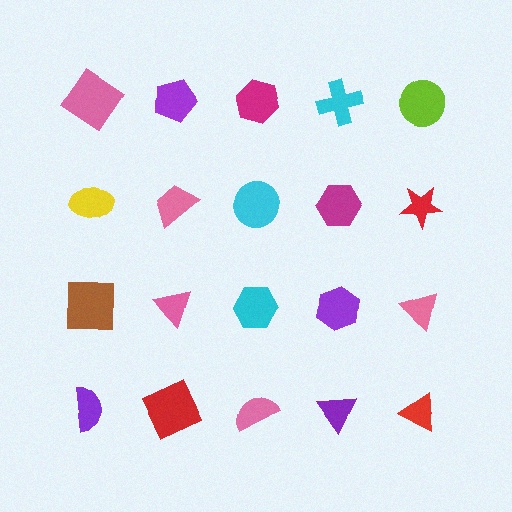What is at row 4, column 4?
A purple triangle.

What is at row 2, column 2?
A pink trapezoid.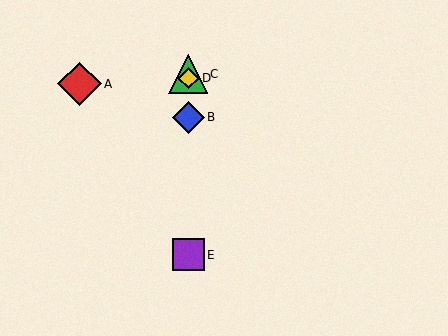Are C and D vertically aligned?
Yes, both are at x≈188.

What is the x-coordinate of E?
Object E is at x≈188.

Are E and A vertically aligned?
No, E is at x≈188 and A is at x≈79.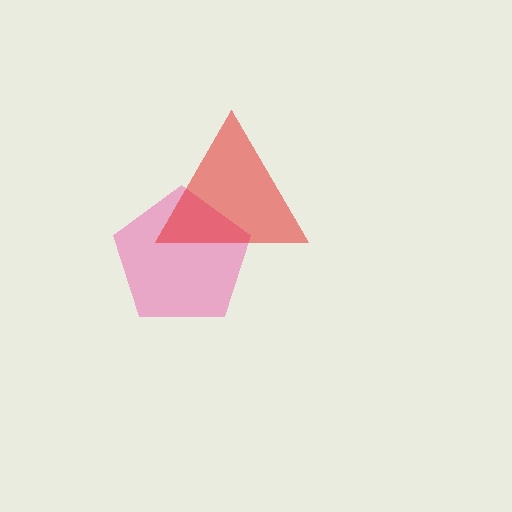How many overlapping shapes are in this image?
There are 2 overlapping shapes in the image.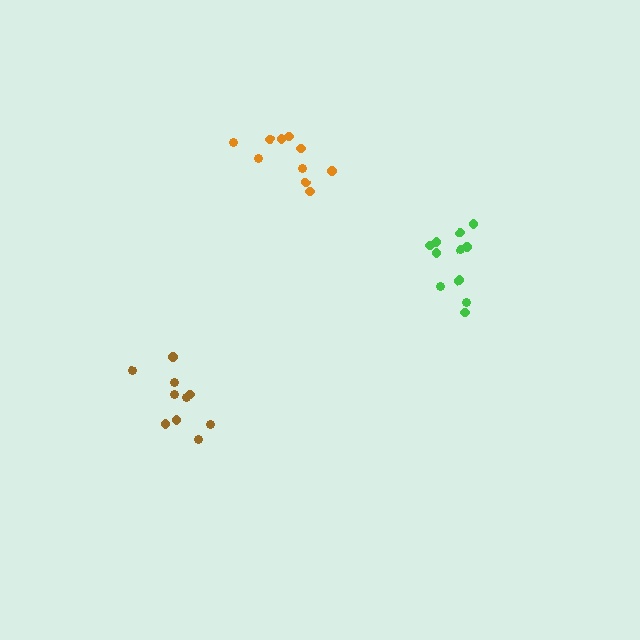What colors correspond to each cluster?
The clusters are colored: green, brown, orange.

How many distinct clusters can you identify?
There are 3 distinct clusters.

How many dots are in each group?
Group 1: 11 dots, Group 2: 10 dots, Group 3: 10 dots (31 total).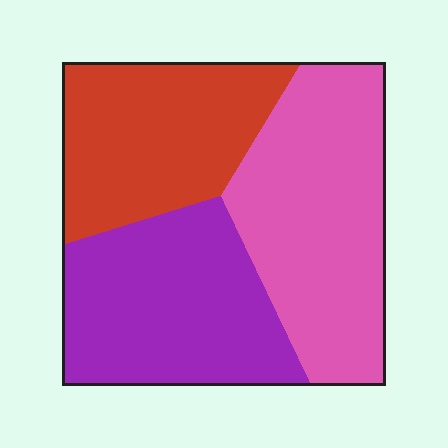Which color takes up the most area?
Pink, at roughly 40%.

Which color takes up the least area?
Red, at roughly 30%.